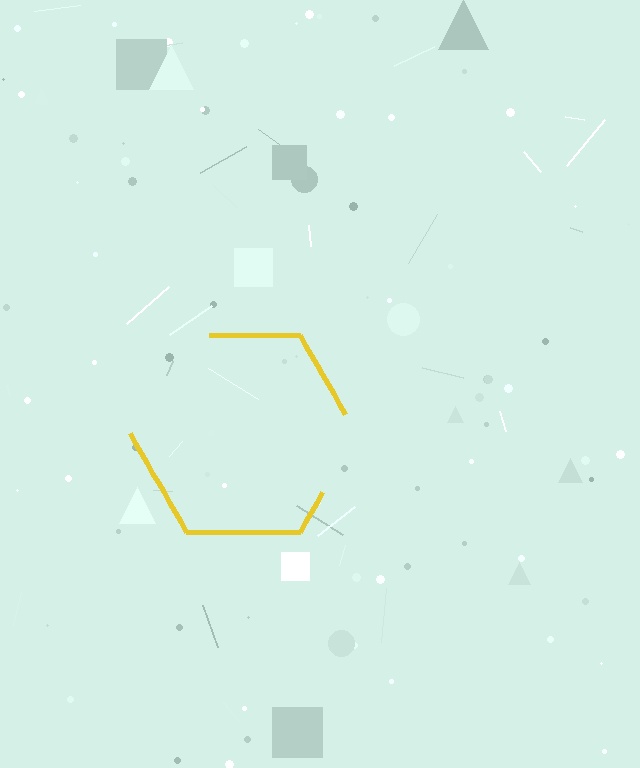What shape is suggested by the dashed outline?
The dashed outline suggests a hexagon.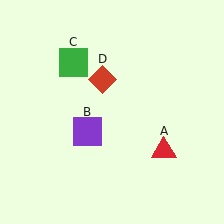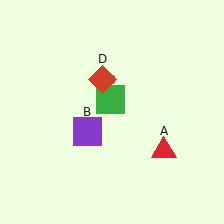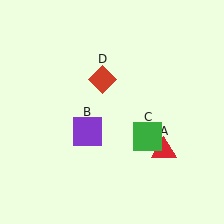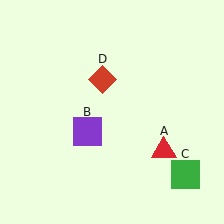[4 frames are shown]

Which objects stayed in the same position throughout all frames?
Red triangle (object A) and purple square (object B) and red diamond (object D) remained stationary.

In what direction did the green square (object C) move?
The green square (object C) moved down and to the right.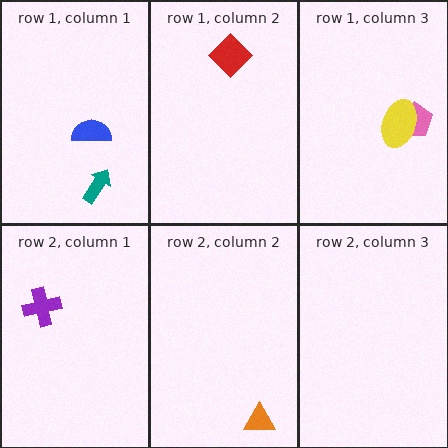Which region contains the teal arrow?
The row 1, column 1 region.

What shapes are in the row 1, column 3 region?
The pink pentagon, the yellow ellipse.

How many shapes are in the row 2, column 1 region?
1.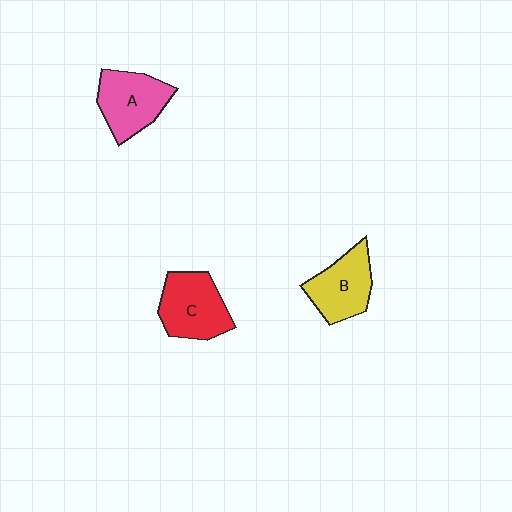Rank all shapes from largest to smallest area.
From largest to smallest: C (red), A (pink), B (yellow).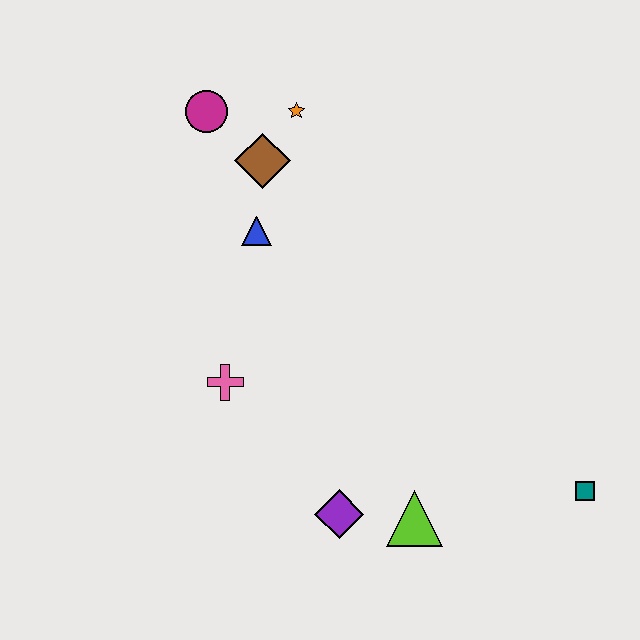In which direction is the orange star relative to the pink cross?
The orange star is above the pink cross.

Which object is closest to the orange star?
The brown diamond is closest to the orange star.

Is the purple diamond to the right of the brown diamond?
Yes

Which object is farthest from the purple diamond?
The magenta circle is farthest from the purple diamond.